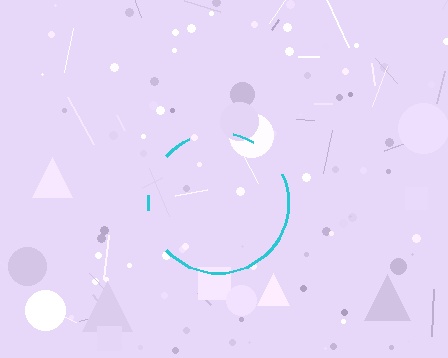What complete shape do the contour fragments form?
The contour fragments form a circle.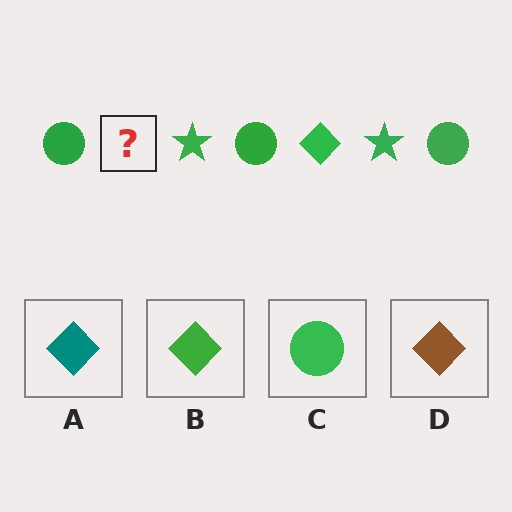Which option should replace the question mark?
Option B.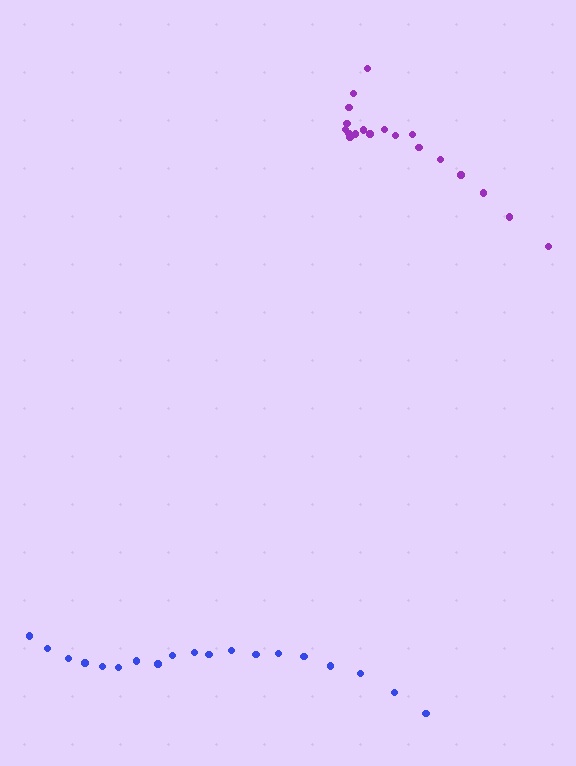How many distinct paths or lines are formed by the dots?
There are 2 distinct paths.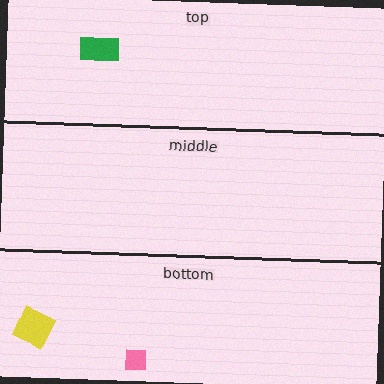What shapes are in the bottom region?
The yellow square, the pink square.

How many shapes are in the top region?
1.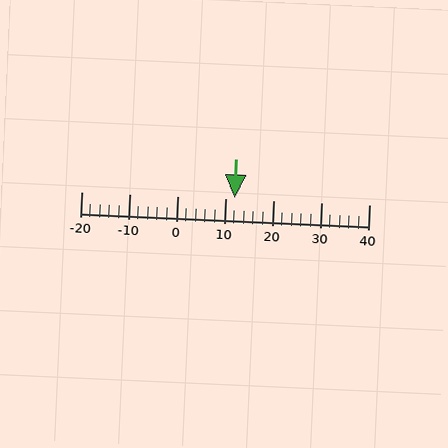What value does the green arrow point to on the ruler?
The green arrow points to approximately 12.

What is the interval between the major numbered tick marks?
The major tick marks are spaced 10 units apart.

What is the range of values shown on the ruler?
The ruler shows values from -20 to 40.